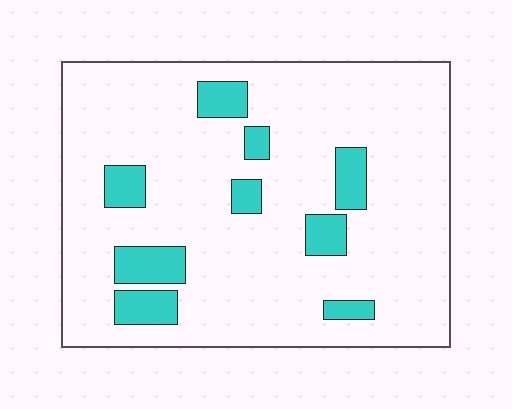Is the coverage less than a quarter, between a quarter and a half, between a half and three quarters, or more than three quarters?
Less than a quarter.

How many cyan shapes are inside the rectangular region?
9.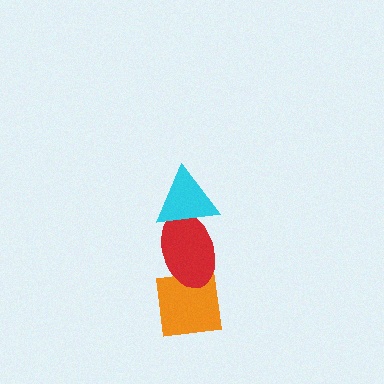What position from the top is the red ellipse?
The red ellipse is 2nd from the top.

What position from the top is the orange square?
The orange square is 3rd from the top.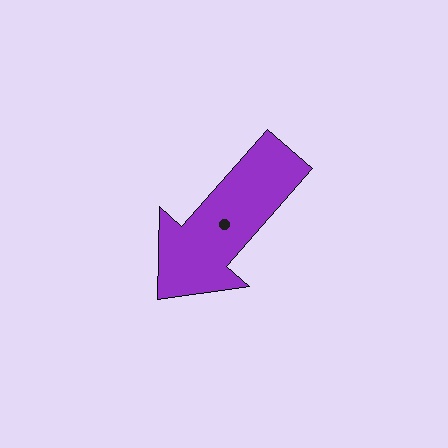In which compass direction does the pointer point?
Southwest.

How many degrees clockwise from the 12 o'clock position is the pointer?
Approximately 222 degrees.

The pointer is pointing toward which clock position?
Roughly 7 o'clock.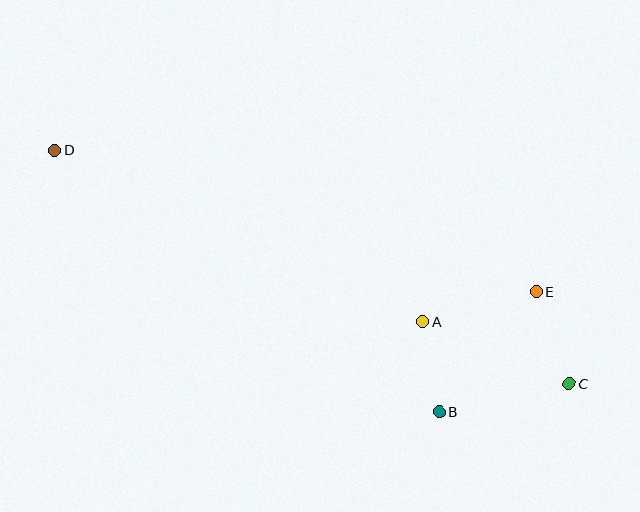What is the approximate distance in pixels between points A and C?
The distance between A and C is approximately 159 pixels.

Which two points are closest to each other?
Points A and B are closest to each other.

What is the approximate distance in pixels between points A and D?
The distance between A and D is approximately 406 pixels.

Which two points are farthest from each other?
Points C and D are farthest from each other.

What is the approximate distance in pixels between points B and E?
The distance between B and E is approximately 155 pixels.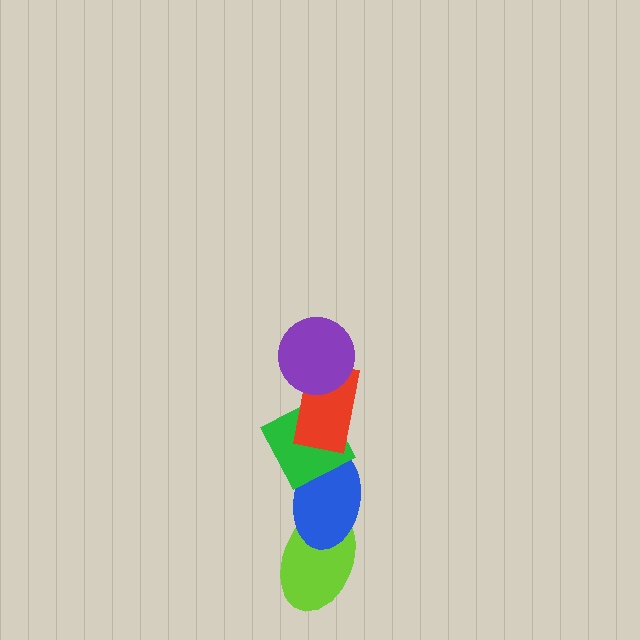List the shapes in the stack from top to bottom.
From top to bottom: the purple circle, the red rectangle, the green diamond, the blue ellipse, the lime ellipse.